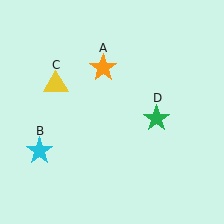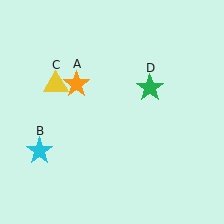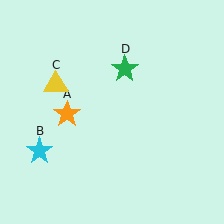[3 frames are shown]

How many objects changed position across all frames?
2 objects changed position: orange star (object A), green star (object D).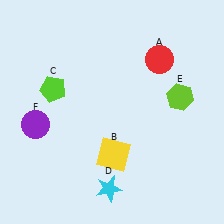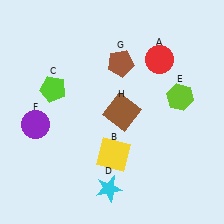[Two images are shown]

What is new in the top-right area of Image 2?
A brown square (H) was added in the top-right area of Image 2.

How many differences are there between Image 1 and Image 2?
There are 2 differences between the two images.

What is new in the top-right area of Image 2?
A brown pentagon (G) was added in the top-right area of Image 2.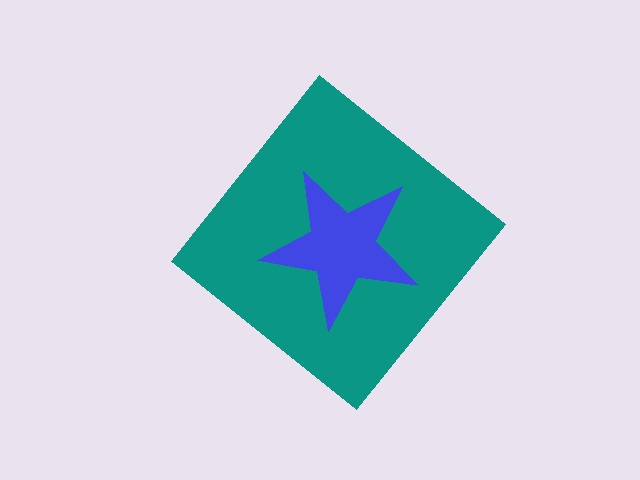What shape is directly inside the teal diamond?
The blue star.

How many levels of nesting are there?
2.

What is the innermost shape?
The blue star.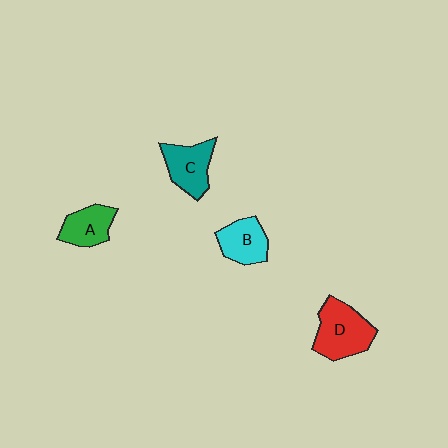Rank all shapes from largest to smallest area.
From largest to smallest: D (red), C (teal), B (cyan), A (green).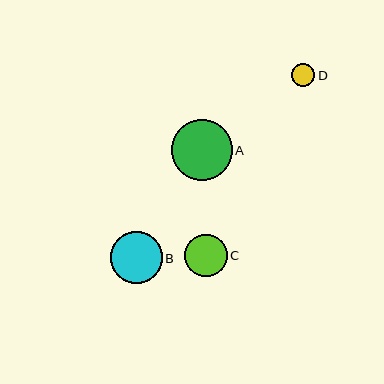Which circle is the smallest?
Circle D is the smallest with a size of approximately 23 pixels.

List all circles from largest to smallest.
From largest to smallest: A, B, C, D.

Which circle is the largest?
Circle A is the largest with a size of approximately 61 pixels.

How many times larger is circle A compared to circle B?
Circle A is approximately 1.2 times the size of circle B.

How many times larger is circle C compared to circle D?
Circle C is approximately 1.8 times the size of circle D.